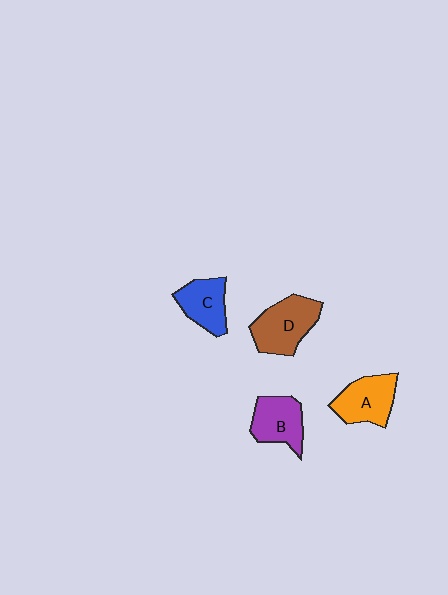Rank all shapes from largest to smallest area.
From largest to smallest: D (brown), A (orange), B (purple), C (blue).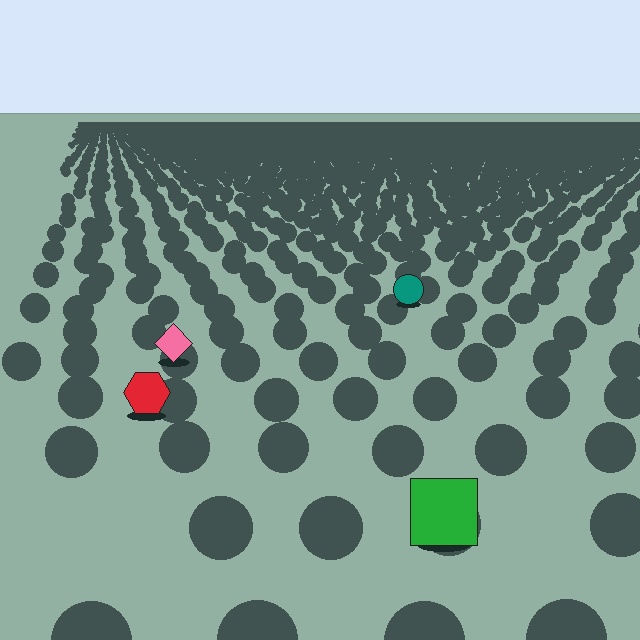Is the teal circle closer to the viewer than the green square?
No. The green square is closer — you can tell from the texture gradient: the ground texture is coarser near it.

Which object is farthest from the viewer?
The teal circle is farthest from the viewer. It appears smaller and the ground texture around it is denser.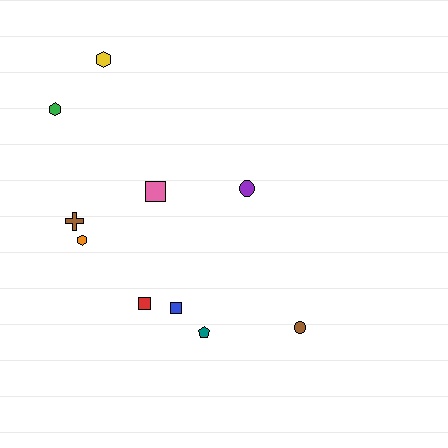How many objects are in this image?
There are 10 objects.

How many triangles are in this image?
There are no triangles.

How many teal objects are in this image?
There is 1 teal object.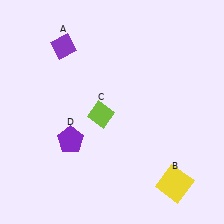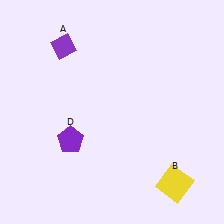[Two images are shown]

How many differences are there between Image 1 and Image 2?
There is 1 difference between the two images.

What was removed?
The lime diamond (C) was removed in Image 2.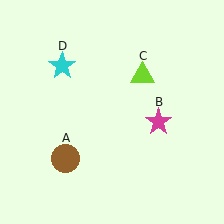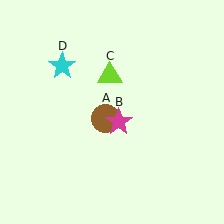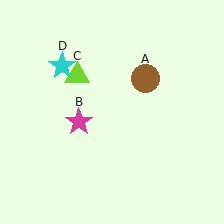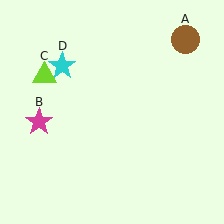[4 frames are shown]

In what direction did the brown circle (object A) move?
The brown circle (object A) moved up and to the right.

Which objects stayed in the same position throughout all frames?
Cyan star (object D) remained stationary.